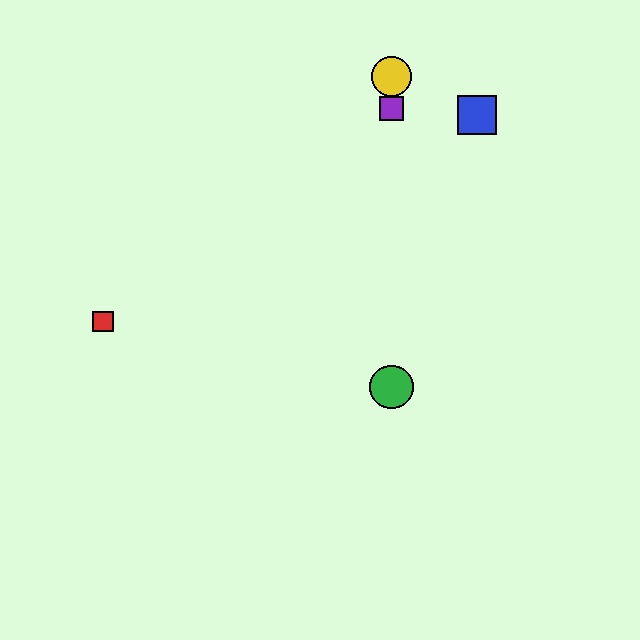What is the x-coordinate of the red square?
The red square is at x≈103.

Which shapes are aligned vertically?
The green circle, the yellow circle, the purple square are aligned vertically.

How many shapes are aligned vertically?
3 shapes (the green circle, the yellow circle, the purple square) are aligned vertically.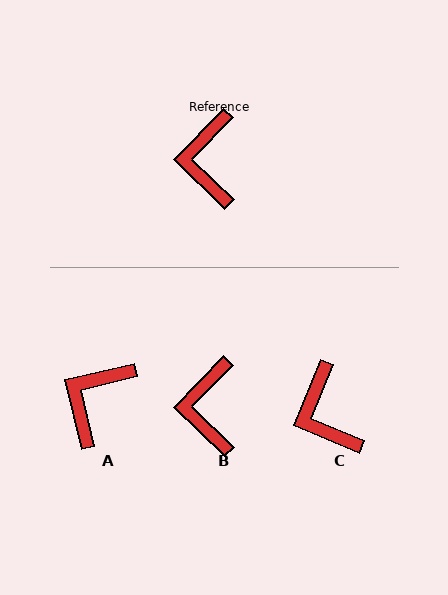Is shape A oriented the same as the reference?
No, it is off by about 32 degrees.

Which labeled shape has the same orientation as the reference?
B.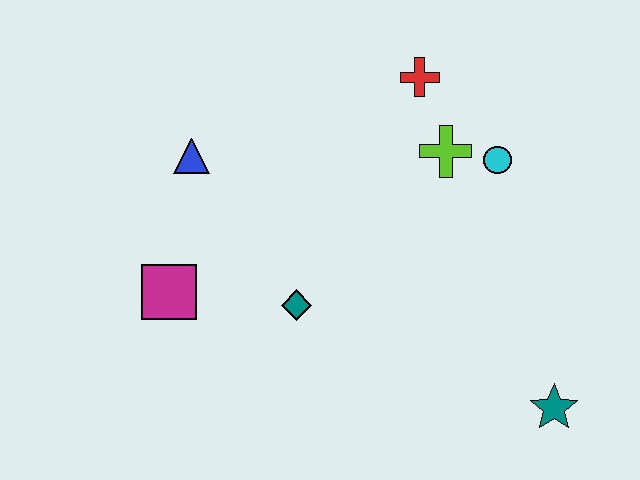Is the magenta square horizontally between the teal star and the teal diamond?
No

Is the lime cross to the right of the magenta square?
Yes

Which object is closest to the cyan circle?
The lime cross is closest to the cyan circle.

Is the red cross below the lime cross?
No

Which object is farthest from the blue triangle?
The teal star is farthest from the blue triangle.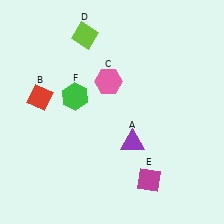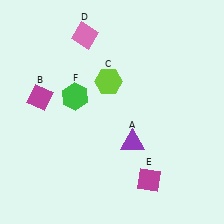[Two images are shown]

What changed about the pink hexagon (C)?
In Image 1, C is pink. In Image 2, it changed to lime.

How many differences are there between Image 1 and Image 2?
There are 3 differences between the two images.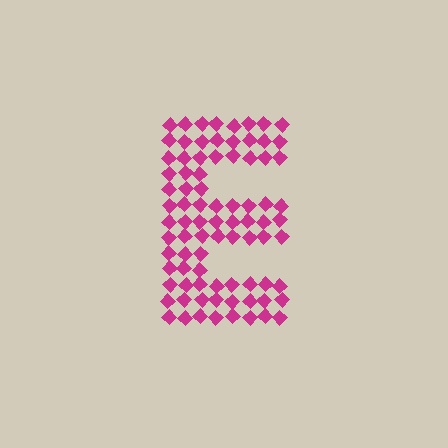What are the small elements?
The small elements are diamonds.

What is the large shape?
The large shape is the letter E.